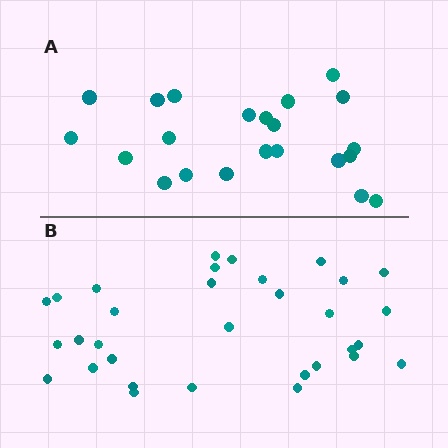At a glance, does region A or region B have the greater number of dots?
Region B (the bottom region) has more dots.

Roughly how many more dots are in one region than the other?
Region B has roughly 10 or so more dots than region A.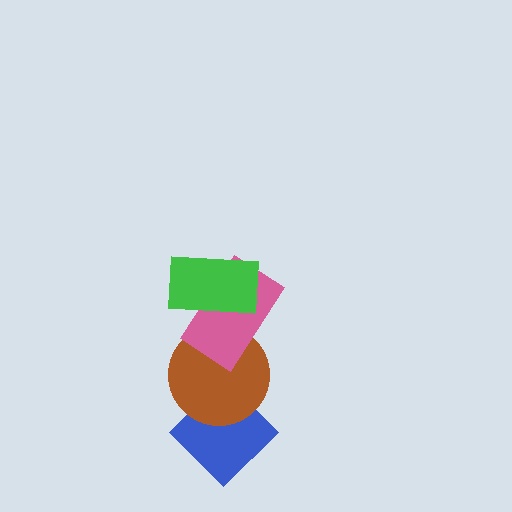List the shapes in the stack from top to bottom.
From top to bottom: the green rectangle, the pink rectangle, the brown circle, the blue diamond.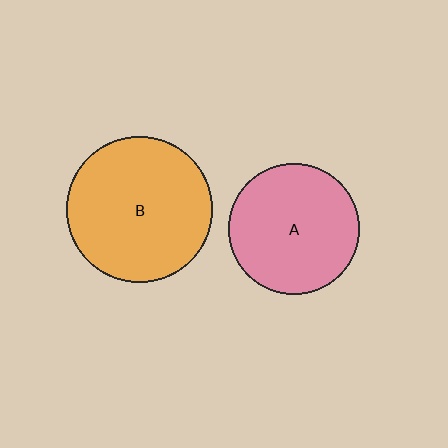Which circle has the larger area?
Circle B (orange).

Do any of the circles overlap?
No, none of the circles overlap.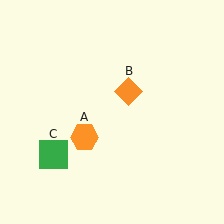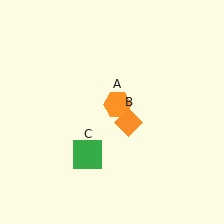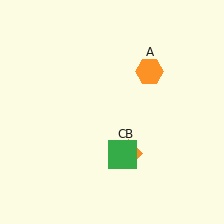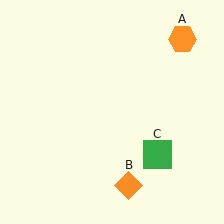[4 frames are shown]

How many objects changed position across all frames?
3 objects changed position: orange hexagon (object A), orange diamond (object B), green square (object C).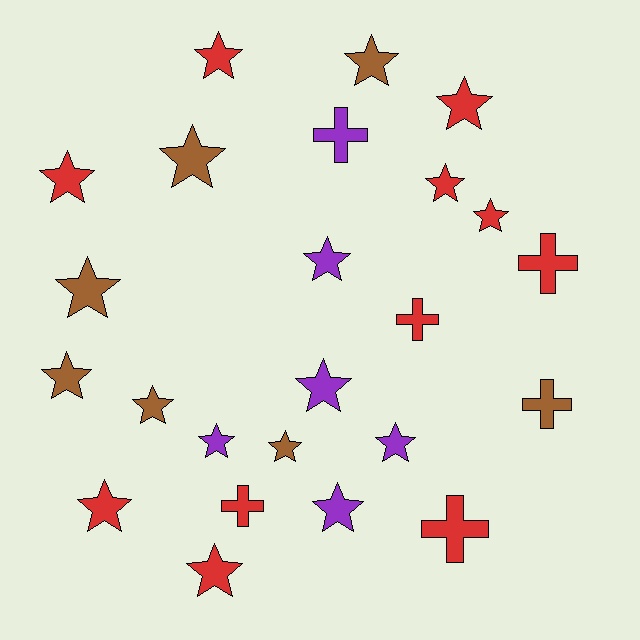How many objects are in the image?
There are 24 objects.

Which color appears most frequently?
Red, with 11 objects.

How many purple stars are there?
There are 5 purple stars.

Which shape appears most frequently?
Star, with 18 objects.